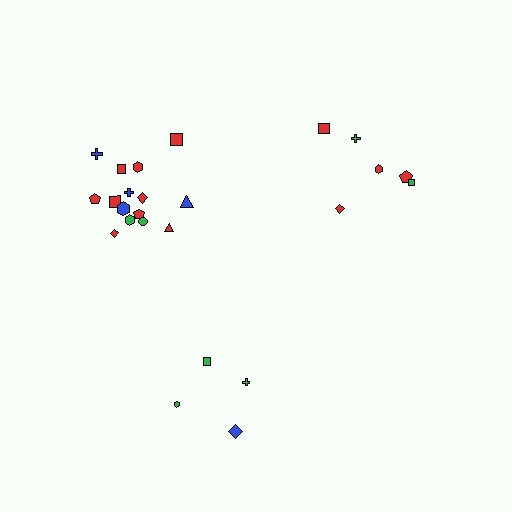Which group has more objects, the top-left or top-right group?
The top-left group.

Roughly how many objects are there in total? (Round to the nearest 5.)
Roughly 25 objects in total.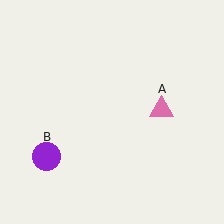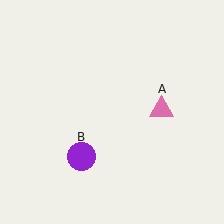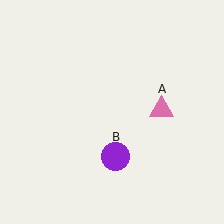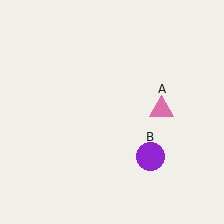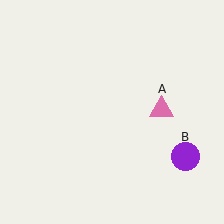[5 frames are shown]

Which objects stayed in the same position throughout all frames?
Pink triangle (object A) remained stationary.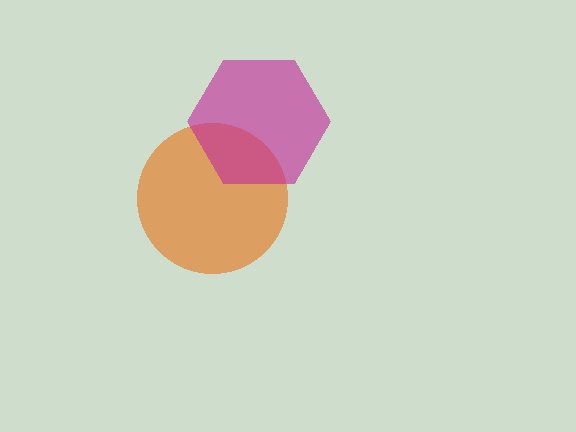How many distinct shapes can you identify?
There are 2 distinct shapes: an orange circle, a magenta hexagon.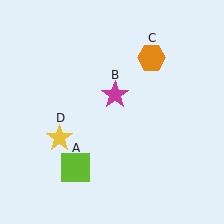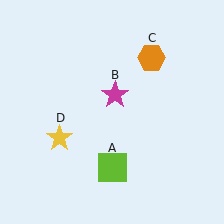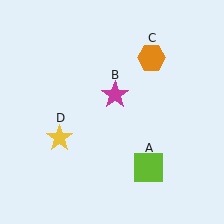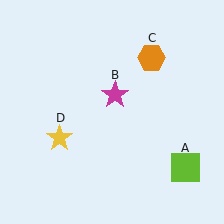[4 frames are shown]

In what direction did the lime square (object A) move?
The lime square (object A) moved right.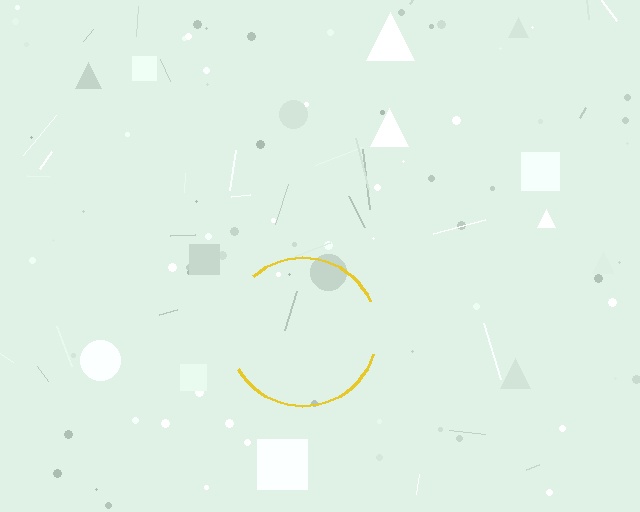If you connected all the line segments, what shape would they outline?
They would outline a circle.